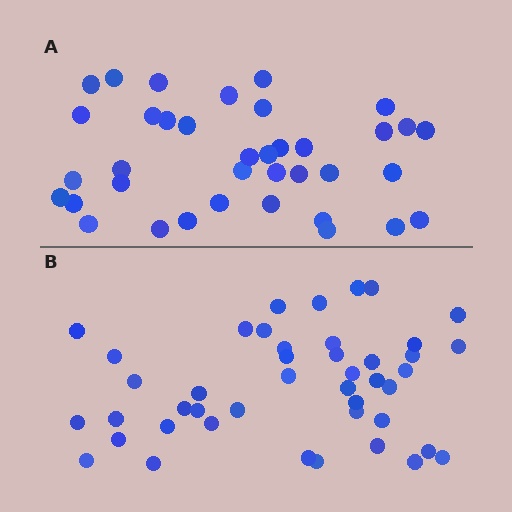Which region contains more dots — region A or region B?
Region B (the bottom region) has more dots.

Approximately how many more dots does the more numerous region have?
Region B has roughly 8 or so more dots than region A.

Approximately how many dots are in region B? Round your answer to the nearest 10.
About 40 dots. (The exact count is 44, which rounds to 40.)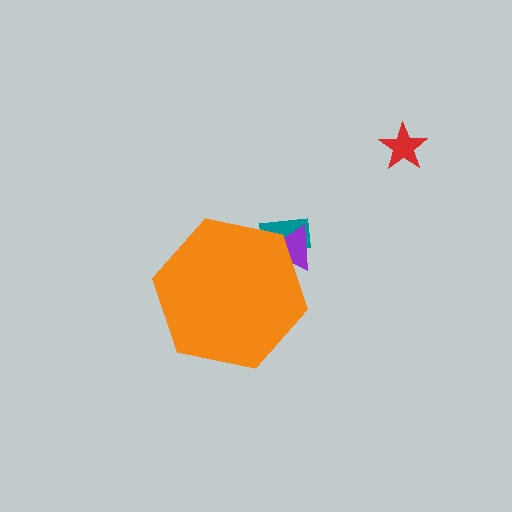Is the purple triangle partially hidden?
Yes, the purple triangle is partially hidden behind the orange hexagon.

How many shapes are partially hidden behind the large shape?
2 shapes are partially hidden.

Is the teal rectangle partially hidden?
Yes, the teal rectangle is partially hidden behind the orange hexagon.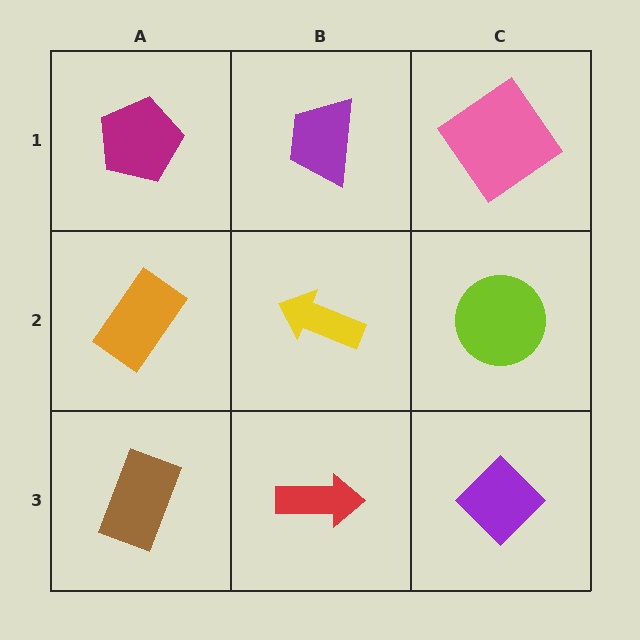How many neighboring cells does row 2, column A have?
3.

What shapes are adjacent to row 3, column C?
A lime circle (row 2, column C), a red arrow (row 3, column B).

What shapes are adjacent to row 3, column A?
An orange rectangle (row 2, column A), a red arrow (row 3, column B).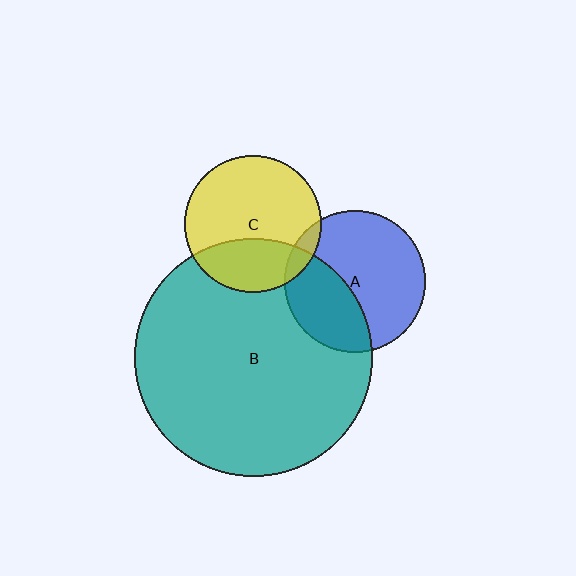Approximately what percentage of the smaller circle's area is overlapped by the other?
Approximately 35%.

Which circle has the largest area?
Circle B (teal).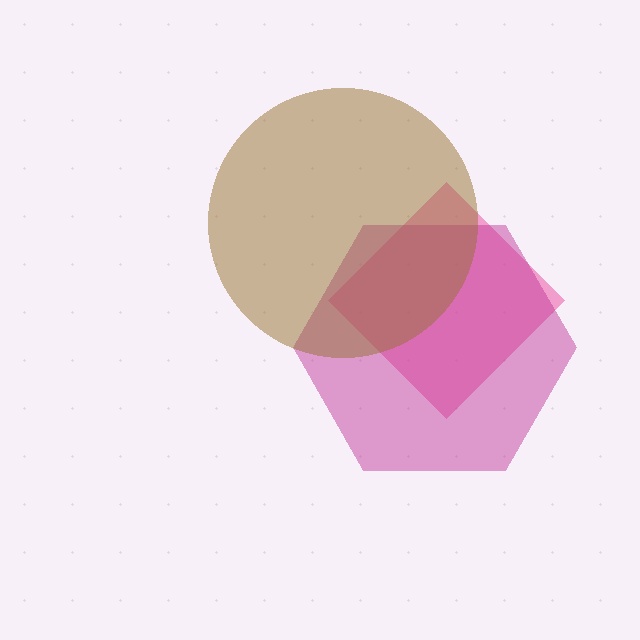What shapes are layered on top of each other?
The layered shapes are: a pink diamond, a magenta hexagon, a brown circle.